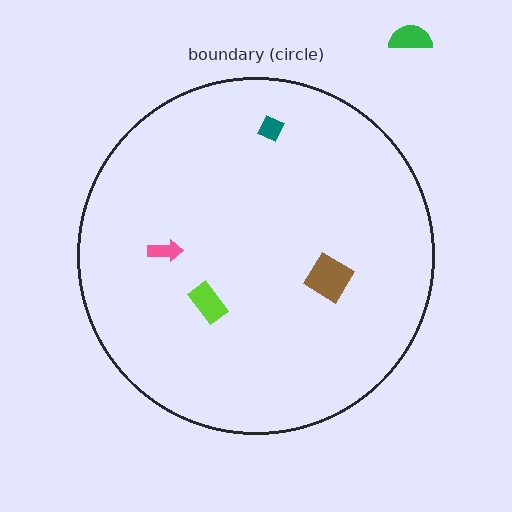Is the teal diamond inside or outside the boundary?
Inside.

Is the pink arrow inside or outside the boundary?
Inside.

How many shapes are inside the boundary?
4 inside, 1 outside.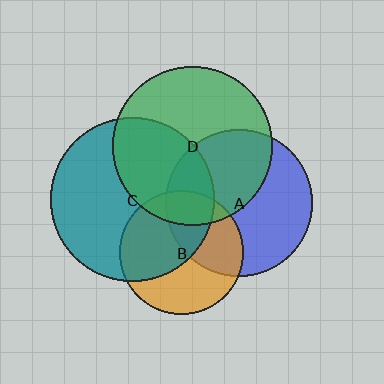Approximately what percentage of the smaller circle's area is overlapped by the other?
Approximately 20%.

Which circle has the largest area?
Circle C (teal).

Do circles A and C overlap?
Yes.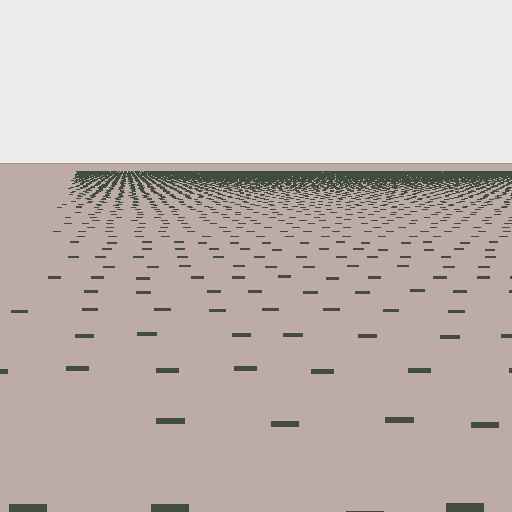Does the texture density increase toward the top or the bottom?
Density increases toward the top.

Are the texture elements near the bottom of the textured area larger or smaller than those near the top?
Larger. Near the bottom, elements are closer to the viewer and appear at a bigger on-screen size.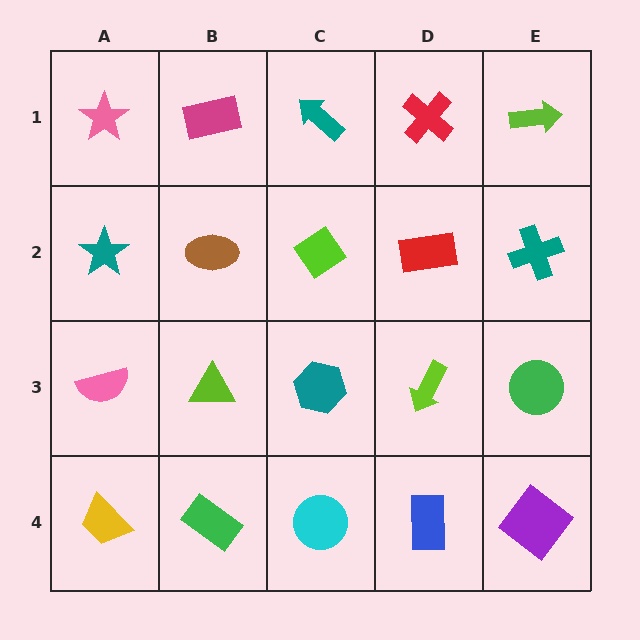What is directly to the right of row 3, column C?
A lime arrow.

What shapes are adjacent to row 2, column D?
A red cross (row 1, column D), a lime arrow (row 3, column D), a lime diamond (row 2, column C), a teal cross (row 2, column E).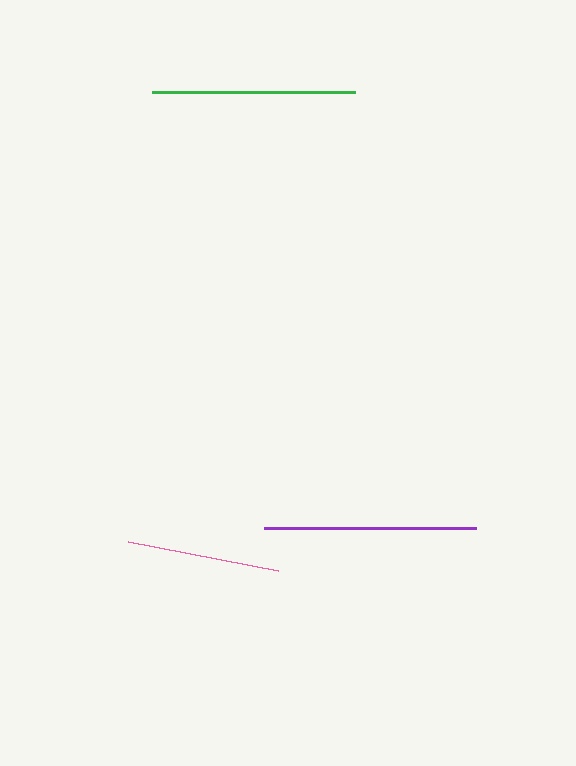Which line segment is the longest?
The purple line is the longest at approximately 213 pixels.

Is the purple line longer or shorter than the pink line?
The purple line is longer than the pink line.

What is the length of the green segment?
The green segment is approximately 203 pixels long.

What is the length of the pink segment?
The pink segment is approximately 153 pixels long.